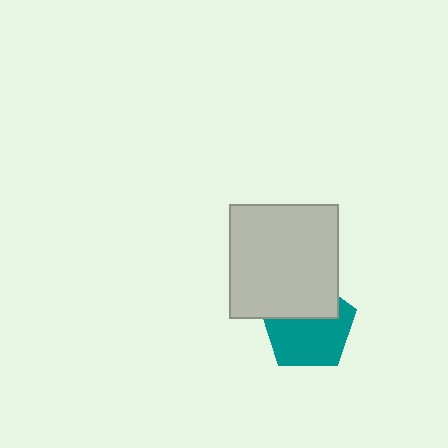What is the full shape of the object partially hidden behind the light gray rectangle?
The partially hidden object is a teal pentagon.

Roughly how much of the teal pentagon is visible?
About half of it is visible (roughly 61%).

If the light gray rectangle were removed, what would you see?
You would see the complete teal pentagon.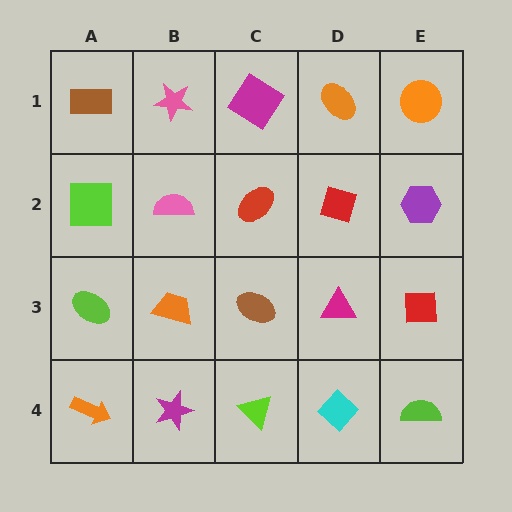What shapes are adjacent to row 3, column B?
A pink semicircle (row 2, column B), a magenta star (row 4, column B), a lime ellipse (row 3, column A), a brown ellipse (row 3, column C).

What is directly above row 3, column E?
A purple hexagon.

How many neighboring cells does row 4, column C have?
3.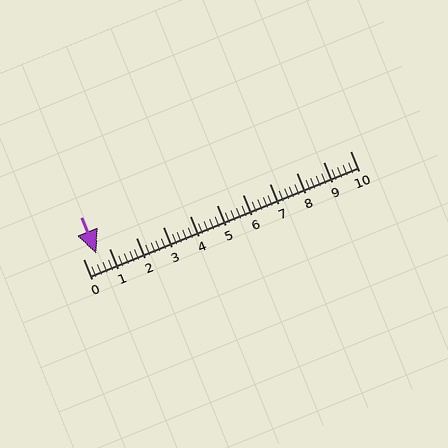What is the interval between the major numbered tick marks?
The major tick marks are spaced 1 units apart.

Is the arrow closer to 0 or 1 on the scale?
The arrow is closer to 1.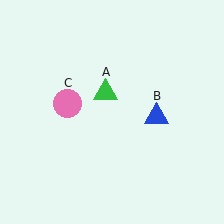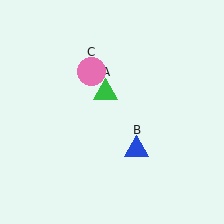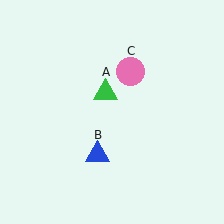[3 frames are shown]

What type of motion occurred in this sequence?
The blue triangle (object B), pink circle (object C) rotated clockwise around the center of the scene.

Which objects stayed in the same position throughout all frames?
Green triangle (object A) remained stationary.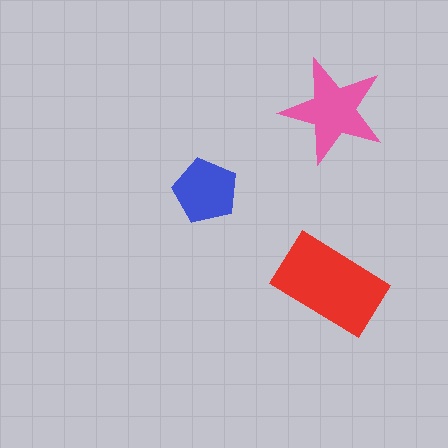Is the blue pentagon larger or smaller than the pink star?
Smaller.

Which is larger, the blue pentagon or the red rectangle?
The red rectangle.